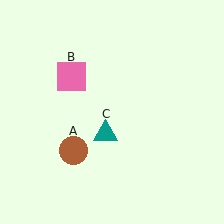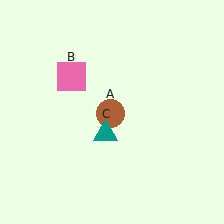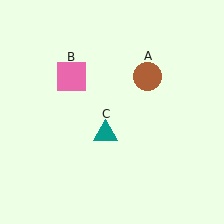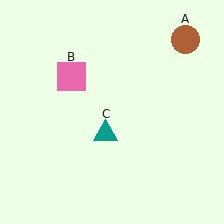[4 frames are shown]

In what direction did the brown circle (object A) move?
The brown circle (object A) moved up and to the right.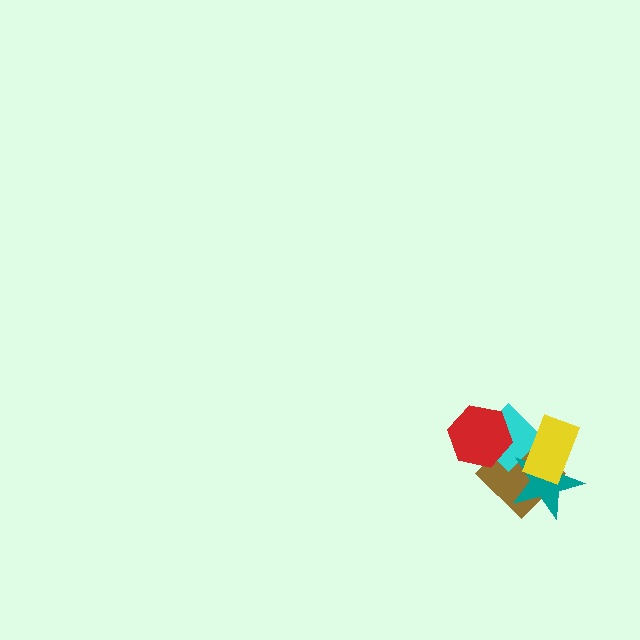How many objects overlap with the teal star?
3 objects overlap with the teal star.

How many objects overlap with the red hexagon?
2 objects overlap with the red hexagon.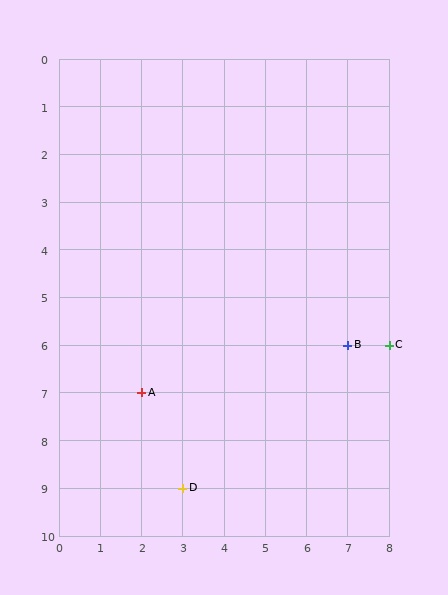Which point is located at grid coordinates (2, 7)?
Point A is at (2, 7).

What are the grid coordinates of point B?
Point B is at grid coordinates (7, 6).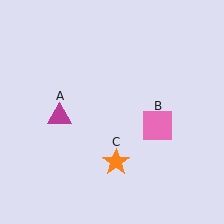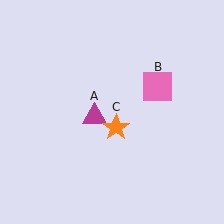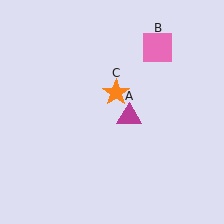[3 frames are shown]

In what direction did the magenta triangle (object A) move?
The magenta triangle (object A) moved right.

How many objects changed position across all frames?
3 objects changed position: magenta triangle (object A), pink square (object B), orange star (object C).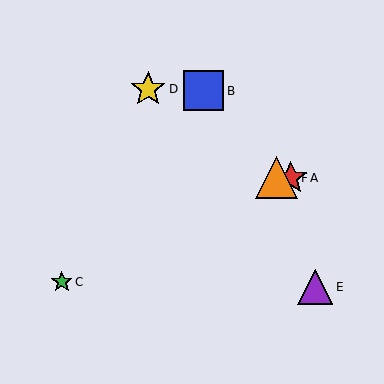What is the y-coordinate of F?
Object F is at y≈178.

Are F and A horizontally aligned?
Yes, both are at y≈178.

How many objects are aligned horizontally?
2 objects (A, F) are aligned horizontally.